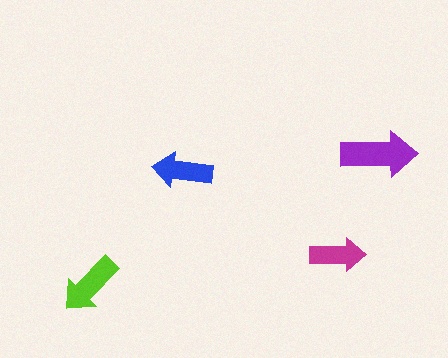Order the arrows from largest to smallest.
the purple one, the lime one, the blue one, the magenta one.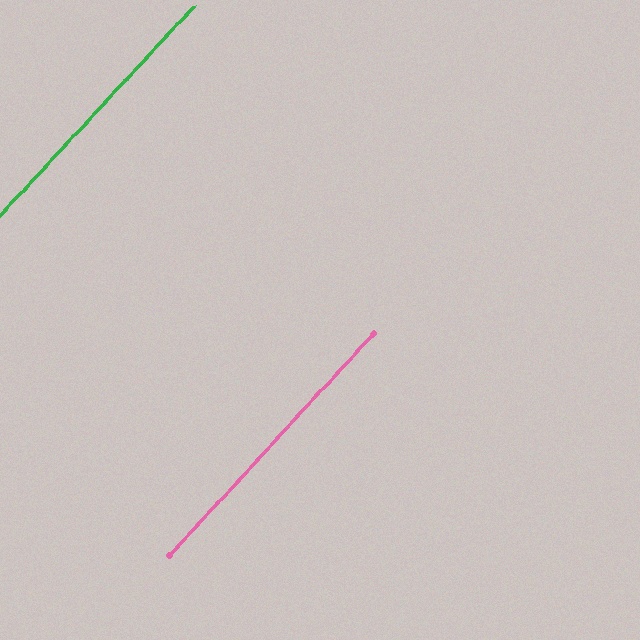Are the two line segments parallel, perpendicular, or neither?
Parallel — their directions differ by only 0.2°.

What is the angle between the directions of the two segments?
Approximately 0 degrees.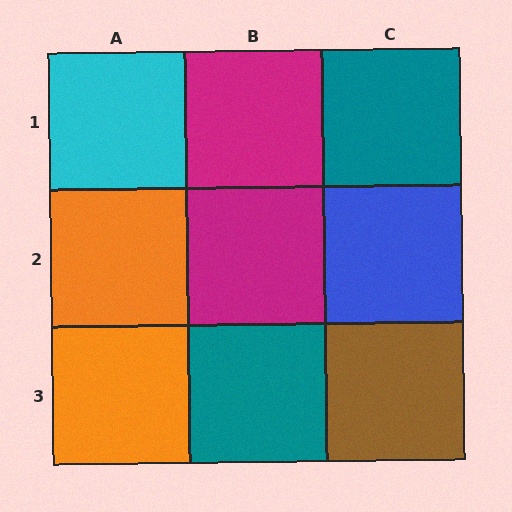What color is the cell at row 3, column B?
Teal.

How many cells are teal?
2 cells are teal.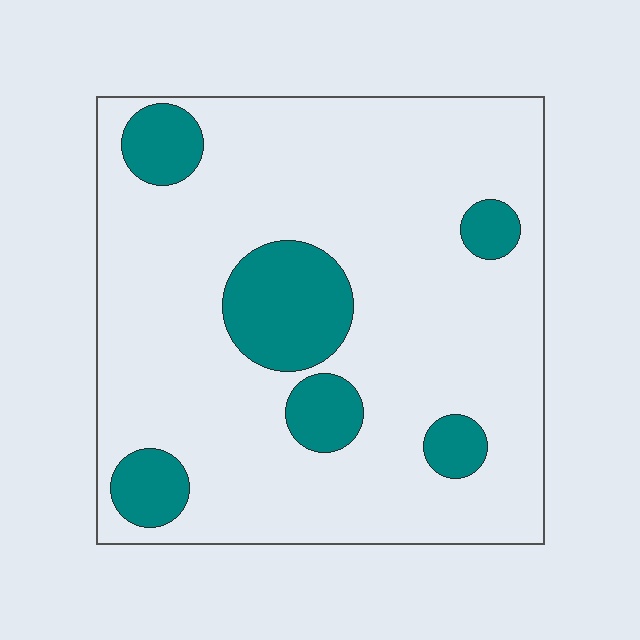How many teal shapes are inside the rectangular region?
6.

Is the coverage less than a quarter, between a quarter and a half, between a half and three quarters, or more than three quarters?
Less than a quarter.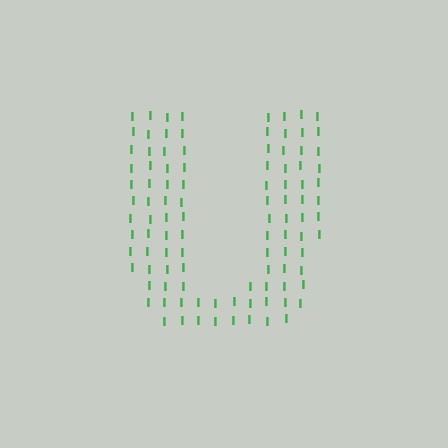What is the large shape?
The large shape is the letter U.